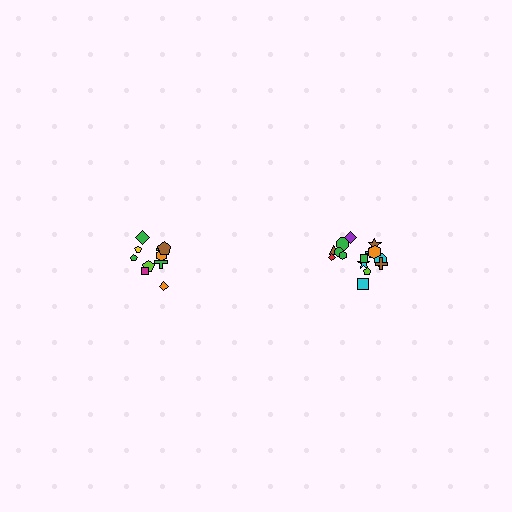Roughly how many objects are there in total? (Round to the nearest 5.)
Roughly 25 objects in total.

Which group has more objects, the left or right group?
The right group.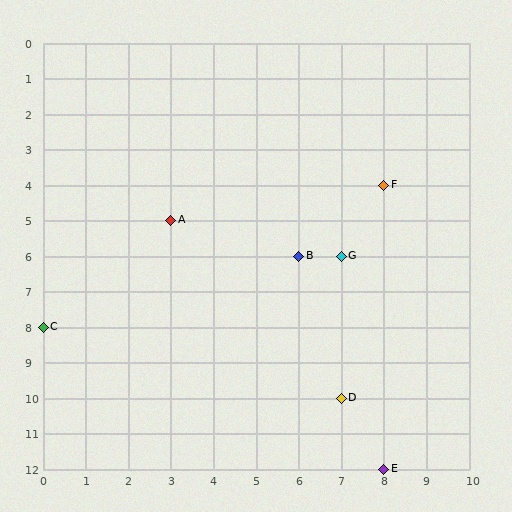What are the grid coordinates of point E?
Point E is at grid coordinates (8, 12).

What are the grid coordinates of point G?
Point G is at grid coordinates (7, 6).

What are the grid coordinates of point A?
Point A is at grid coordinates (3, 5).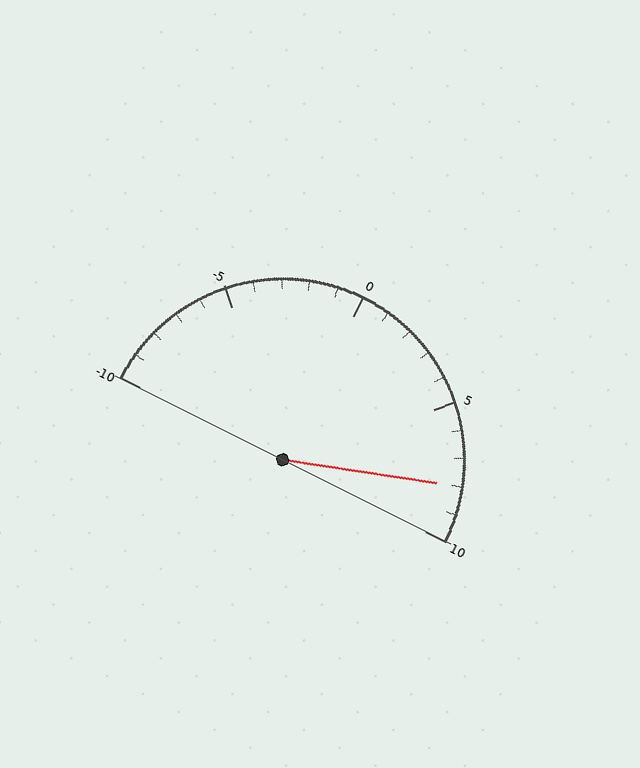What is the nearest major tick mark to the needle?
The nearest major tick mark is 10.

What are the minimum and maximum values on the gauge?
The gauge ranges from -10 to 10.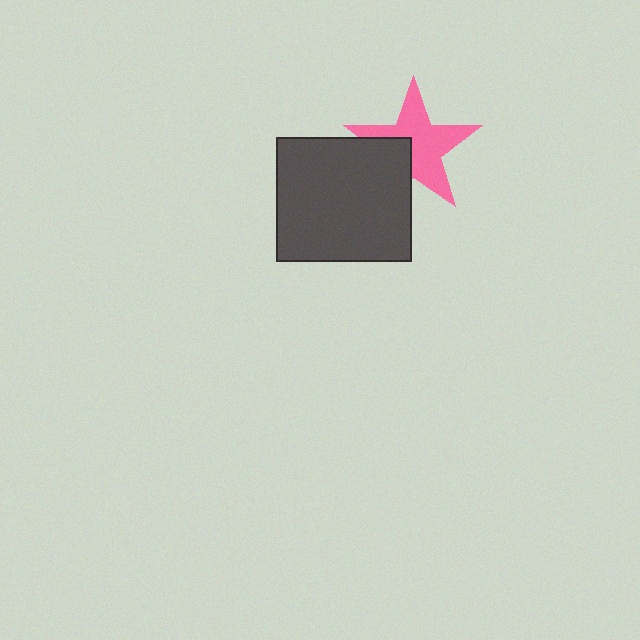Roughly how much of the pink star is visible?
Most of it is visible (roughly 70%).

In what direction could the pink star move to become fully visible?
The pink star could move toward the upper-right. That would shift it out from behind the dark gray rectangle entirely.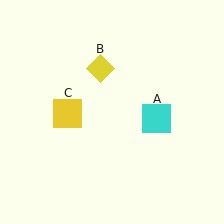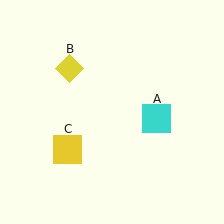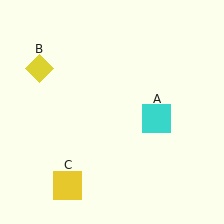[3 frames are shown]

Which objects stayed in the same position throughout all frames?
Cyan square (object A) remained stationary.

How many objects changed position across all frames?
2 objects changed position: yellow diamond (object B), yellow square (object C).